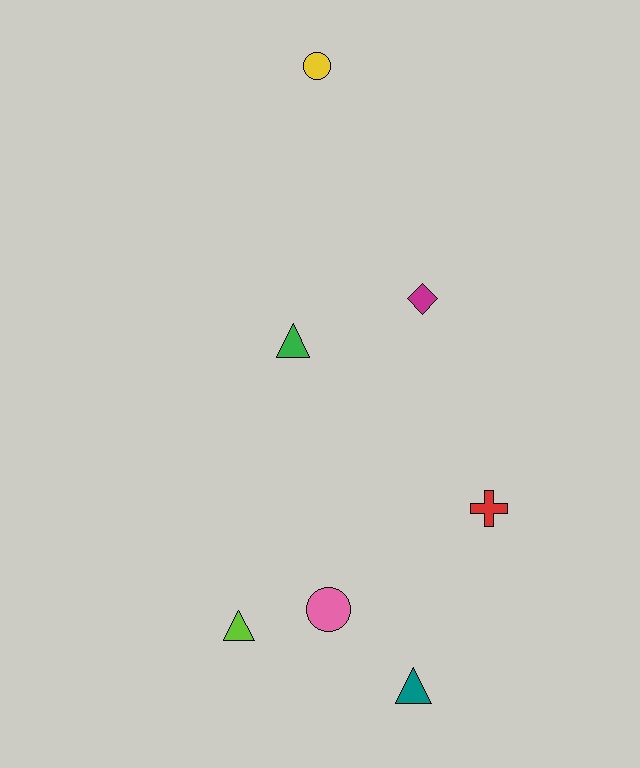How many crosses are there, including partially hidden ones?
There is 1 cross.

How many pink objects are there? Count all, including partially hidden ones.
There is 1 pink object.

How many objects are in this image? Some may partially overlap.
There are 7 objects.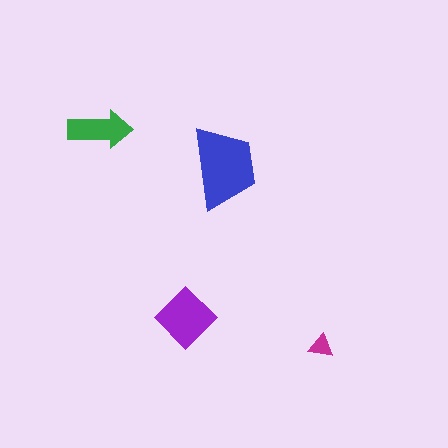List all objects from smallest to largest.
The magenta triangle, the green arrow, the purple diamond, the blue trapezoid.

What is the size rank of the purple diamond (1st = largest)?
2nd.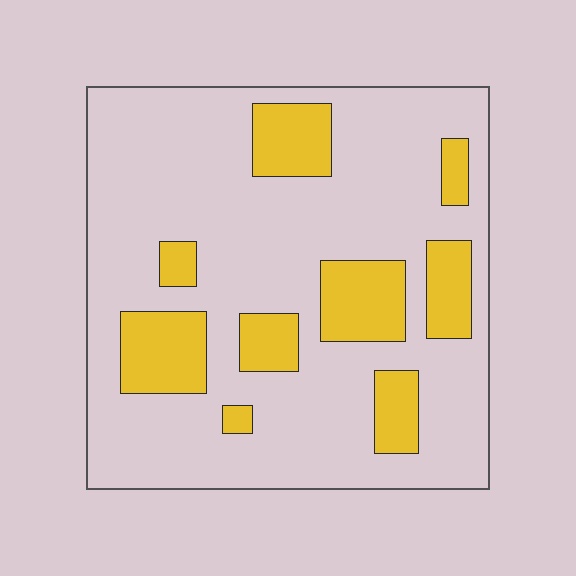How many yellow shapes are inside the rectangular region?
9.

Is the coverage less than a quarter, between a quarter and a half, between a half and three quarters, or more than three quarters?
Less than a quarter.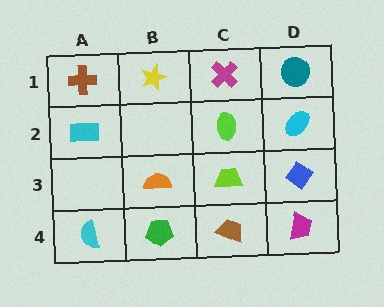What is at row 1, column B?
A yellow star.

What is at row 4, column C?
A brown trapezoid.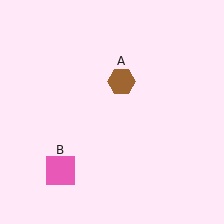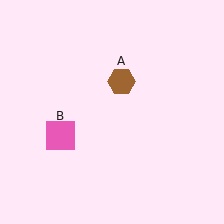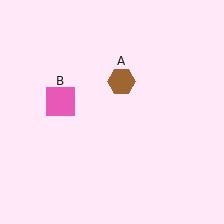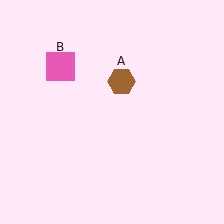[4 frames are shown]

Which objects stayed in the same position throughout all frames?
Brown hexagon (object A) remained stationary.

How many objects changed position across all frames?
1 object changed position: pink square (object B).